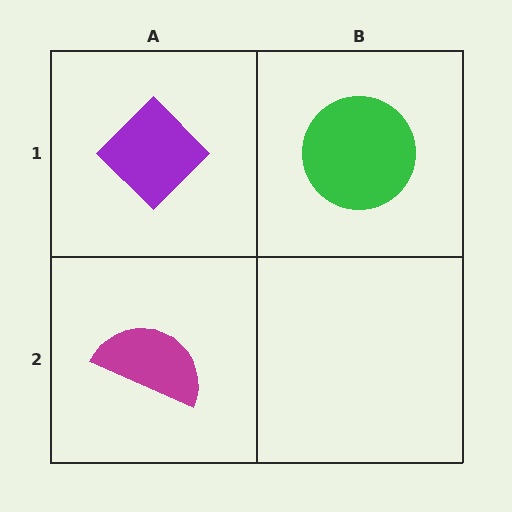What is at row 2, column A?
A magenta semicircle.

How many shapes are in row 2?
1 shape.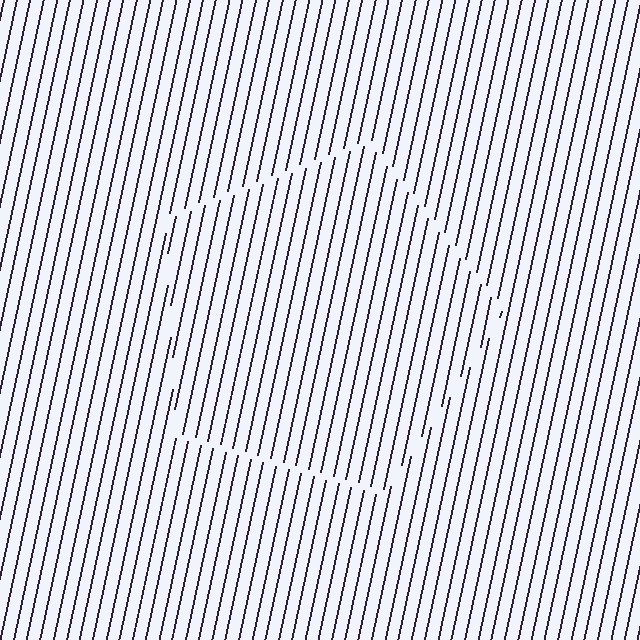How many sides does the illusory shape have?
5 sides — the line-ends trace a pentagon.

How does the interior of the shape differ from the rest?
The interior of the shape contains the same grating, shifted by half a period — the contour is defined by the phase discontinuity where line-ends from the inner and outer gratings abut.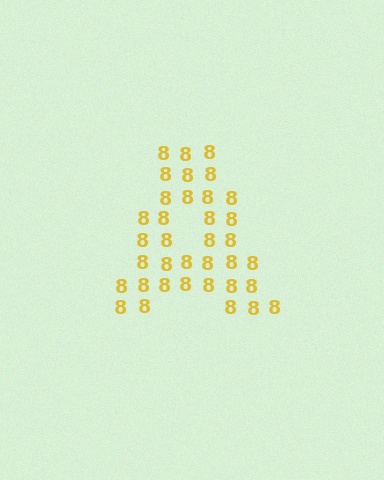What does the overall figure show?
The overall figure shows the letter A.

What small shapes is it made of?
It is made of small digit 8's.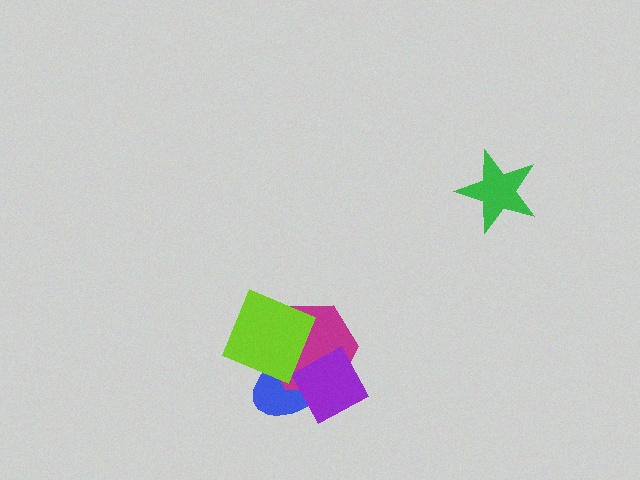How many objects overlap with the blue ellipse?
3 objects overlap with the blue ellipse.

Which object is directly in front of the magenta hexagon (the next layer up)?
The purple diamond is directly in front of the magenta hexagon.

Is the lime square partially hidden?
No, no other shape covers it.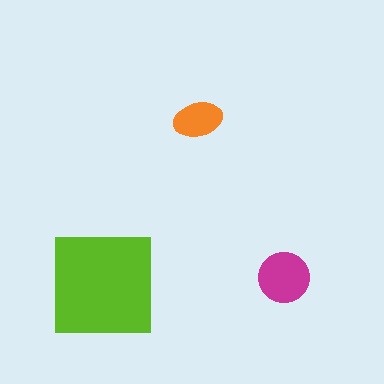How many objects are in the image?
There are 3 objects in the image.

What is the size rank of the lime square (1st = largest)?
1st.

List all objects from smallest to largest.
The orange ellipse, the magenta circle, the lime square.